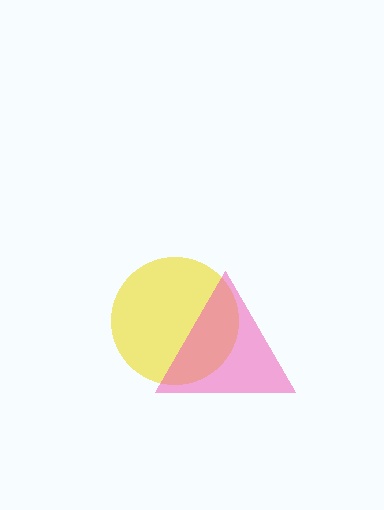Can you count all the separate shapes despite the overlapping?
Yes, there are 2 separate shapes.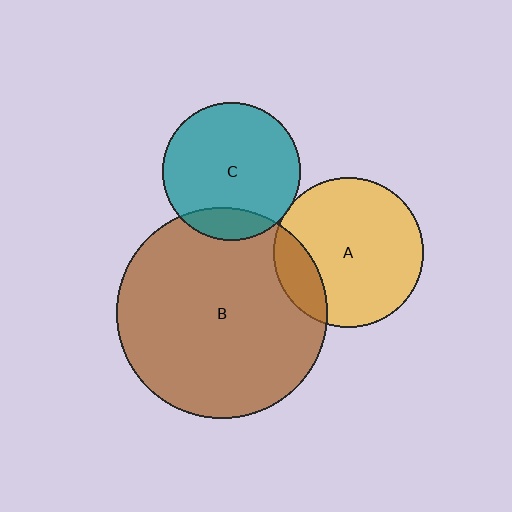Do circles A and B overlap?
Yes.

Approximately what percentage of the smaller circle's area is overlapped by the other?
Approximately 15%.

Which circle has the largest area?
Circle B (brown).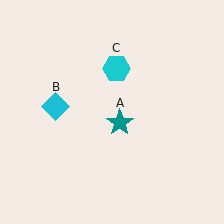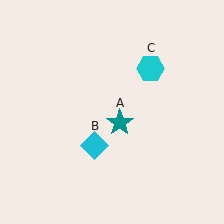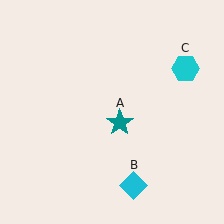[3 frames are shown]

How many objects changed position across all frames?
2 objects changed position: cyan diamond (object B), cyan hexagon (object C).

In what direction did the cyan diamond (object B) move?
The cyan diamond (object B) moved down and to the right.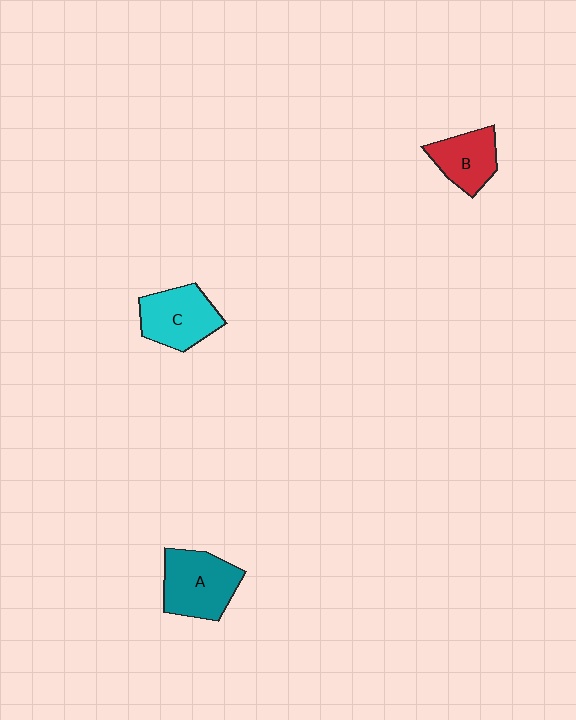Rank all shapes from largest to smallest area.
From largest to smallest: A (teal), C (cyan), B (red).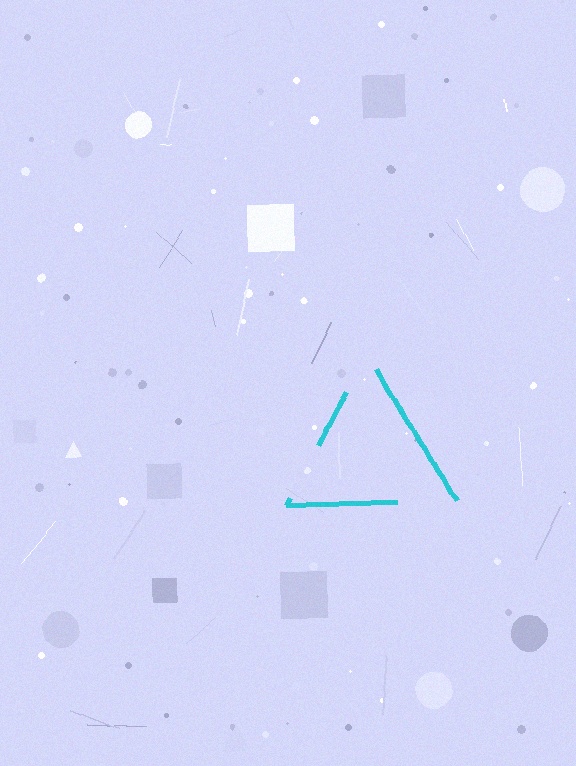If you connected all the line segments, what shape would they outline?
They would outline a triangle.